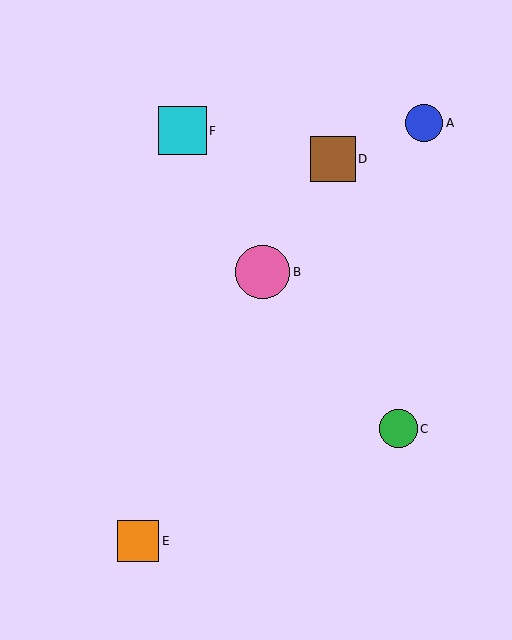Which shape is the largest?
The pink circle (labeled B) is the largest.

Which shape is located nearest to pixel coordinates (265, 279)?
The pink circle (labeled B) at (263, 272) is nearest to that location.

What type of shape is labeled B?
Shape B is a pink circle.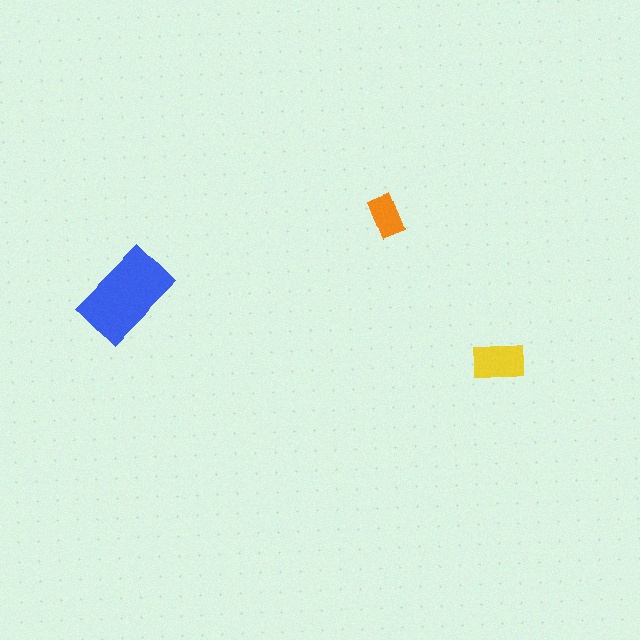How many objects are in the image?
There are 3 objects in the image.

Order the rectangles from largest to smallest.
the blue one, the yellow one, the orange one.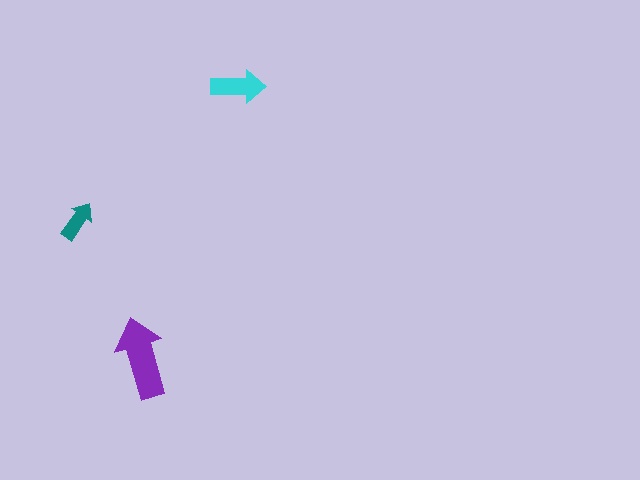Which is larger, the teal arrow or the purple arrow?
The purple one.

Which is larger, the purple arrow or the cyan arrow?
The purple one.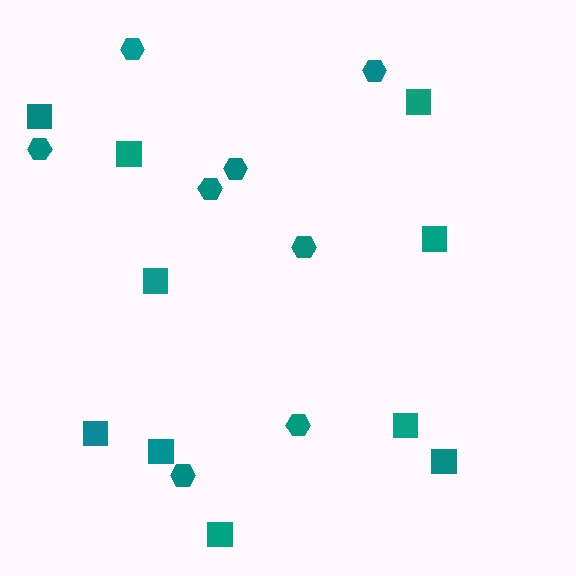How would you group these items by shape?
There are 2 groups: one group of squares (10) and one group of hexagons (8).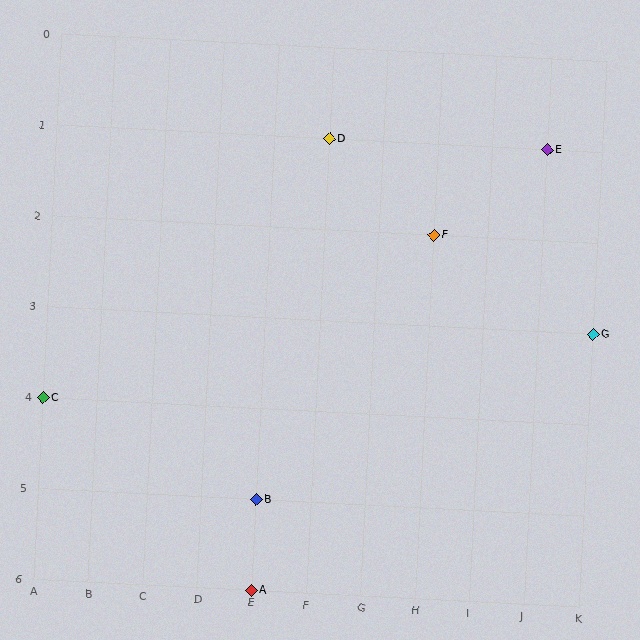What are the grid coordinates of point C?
Point C is at grid coordinates (A, 4).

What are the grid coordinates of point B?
Point B is at grid coordinates (E, 5).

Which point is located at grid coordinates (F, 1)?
Point D is at (F, 1).